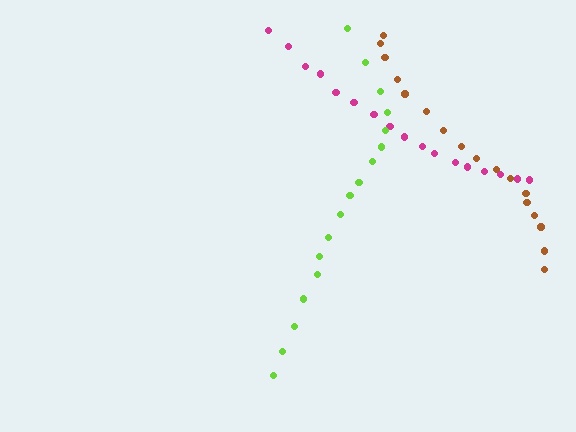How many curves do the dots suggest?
There are 3 distinct paths.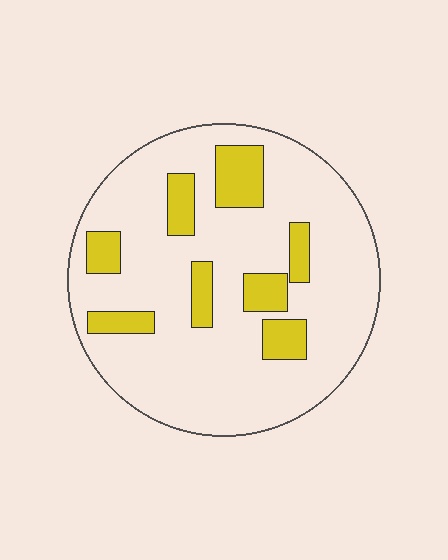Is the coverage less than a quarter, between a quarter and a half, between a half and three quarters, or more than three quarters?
Less than a quarter.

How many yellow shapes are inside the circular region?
8.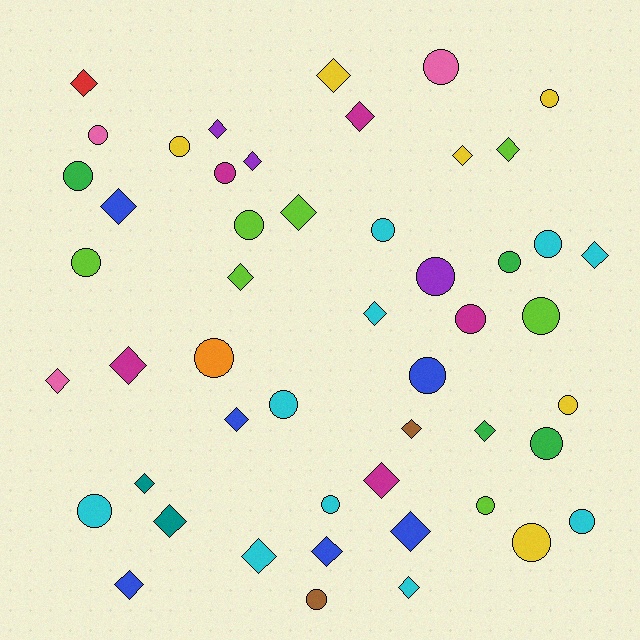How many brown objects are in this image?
There are 2 brown objects.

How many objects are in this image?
There are 50 objects.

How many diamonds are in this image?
There are 25 diamonds.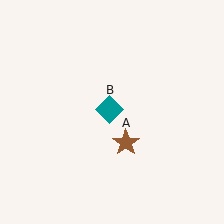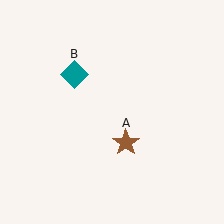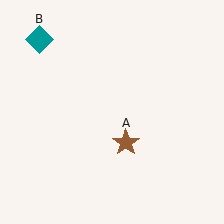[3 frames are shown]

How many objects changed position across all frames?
1 object changed position: teal diamond (object B).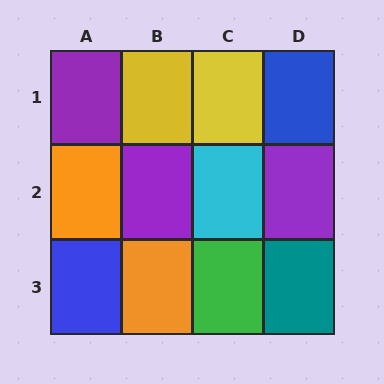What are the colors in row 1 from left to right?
Purple, yellow, yellow, blue.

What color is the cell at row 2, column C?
Cyan.